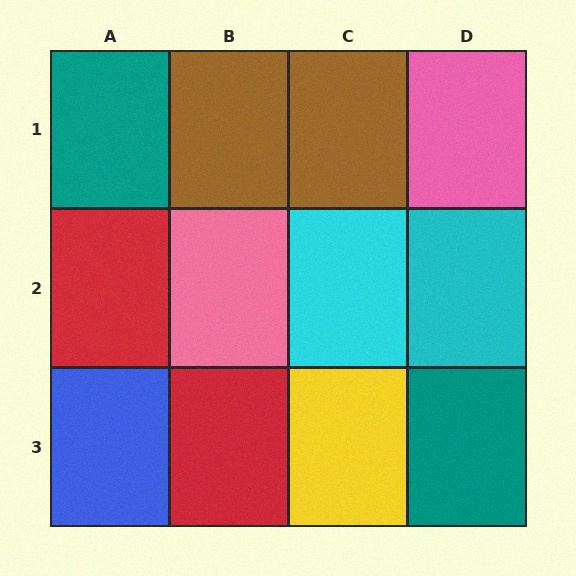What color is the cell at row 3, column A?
Blue.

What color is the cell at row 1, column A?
Teal.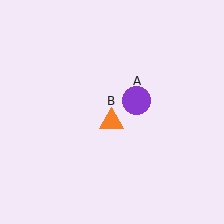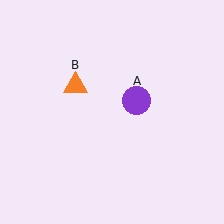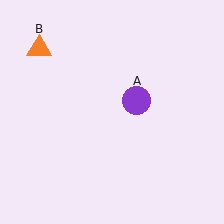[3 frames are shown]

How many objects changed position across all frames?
1 object changed position: orange triangle (object B).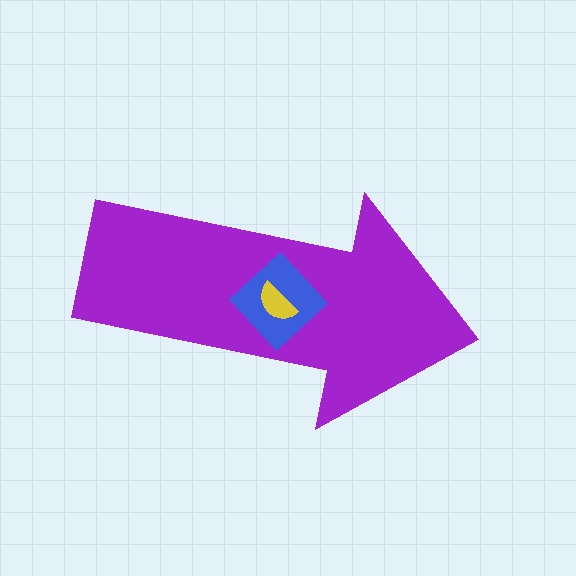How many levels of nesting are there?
3.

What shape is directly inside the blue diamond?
The yellow semicircle.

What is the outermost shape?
The purple arrow.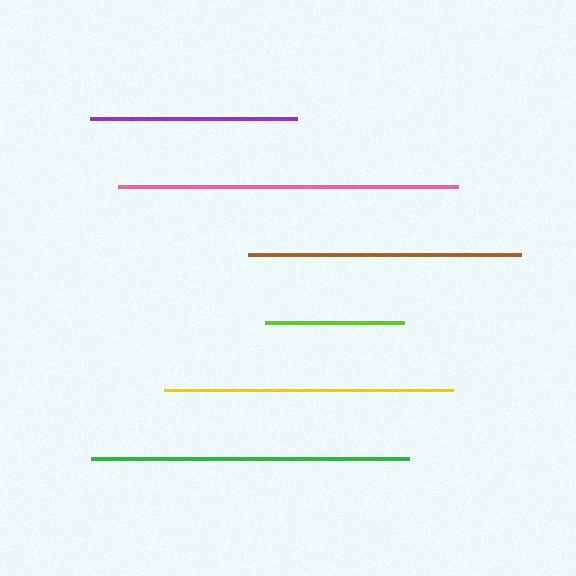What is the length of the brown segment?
The brown segment is approximately 272 pixels long.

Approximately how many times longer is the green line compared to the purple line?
The green line is approximately 1.5 times the length of the purple line.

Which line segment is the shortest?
The lime line is the shortest at approximately 140 pixels.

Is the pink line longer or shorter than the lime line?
The pink line is longer than the lime line.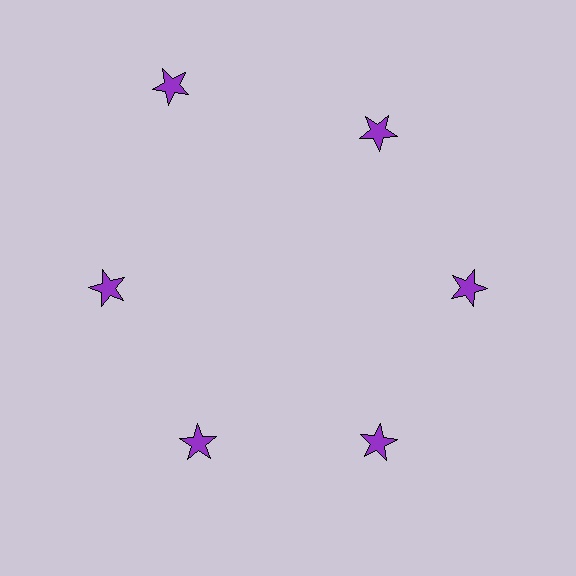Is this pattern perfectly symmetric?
No. The 6 purple stars are arranged in a ring, but one element near the 11 o'clock position is pushed outward from the center, breaking the 6-fold rotational symmetry.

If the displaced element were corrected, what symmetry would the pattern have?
It would have 6-fold rotational symmetry — the pattern would map onto itself every 60 degrees.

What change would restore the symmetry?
The symmetry would be restored by moving it inward, back onto the ring so that all 6 stars sit at equal angles and equal distance from the center.